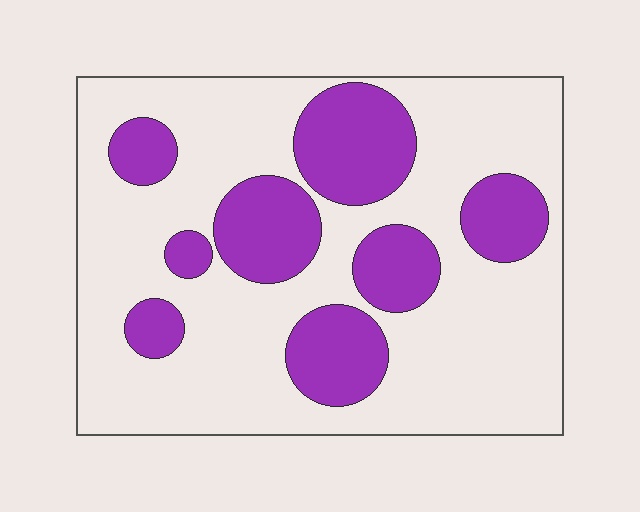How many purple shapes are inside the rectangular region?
8.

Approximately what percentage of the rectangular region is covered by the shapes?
Approximately 30%.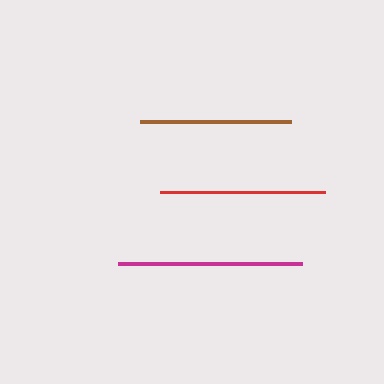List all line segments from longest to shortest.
From longest to shortest: magenta, red, brown.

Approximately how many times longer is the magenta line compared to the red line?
The magenta line is approximately 1.1 times the length of the red line.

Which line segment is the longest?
The magenta line is the longest at approximately 184 pixels.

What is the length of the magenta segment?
The magenta segment is approximately 184 pixels long.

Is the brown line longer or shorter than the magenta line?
The magenta line is longer than the brown line.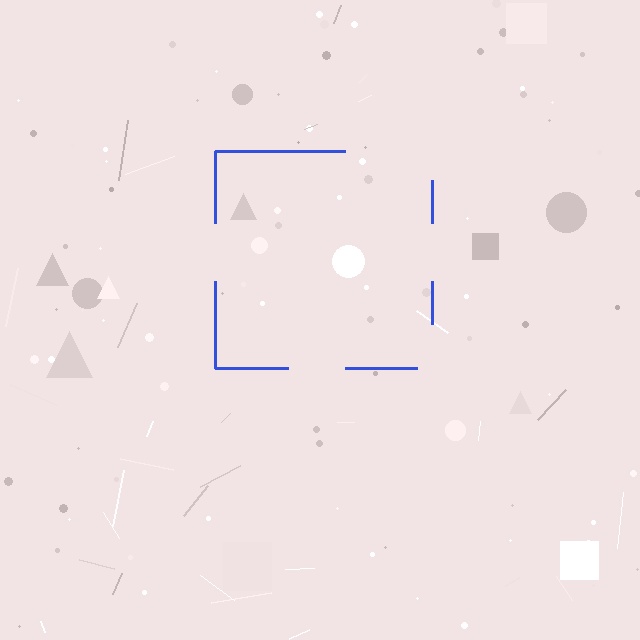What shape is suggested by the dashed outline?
The dashed outline suggests a square.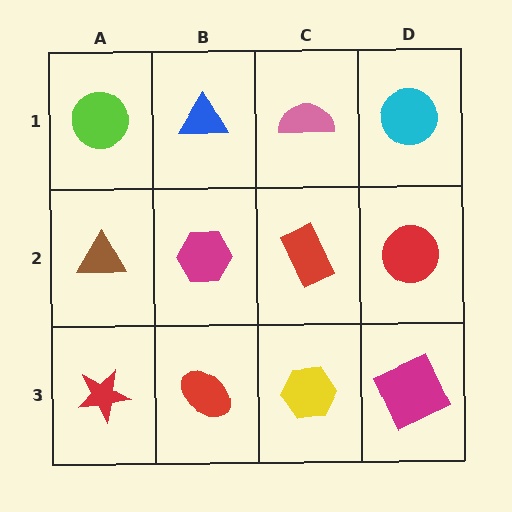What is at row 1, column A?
A lime circle.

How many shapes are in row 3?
4 shapes.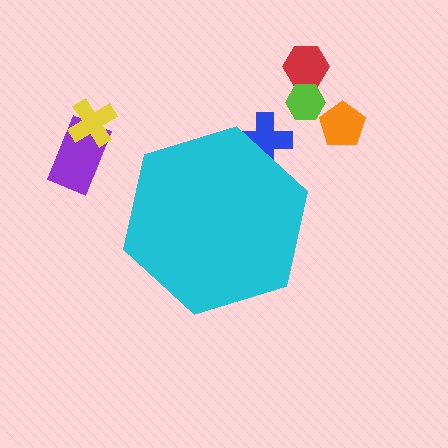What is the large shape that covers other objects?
A cyan hexagon.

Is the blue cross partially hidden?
Yes, the blue cross is partially hidden behind the cyan hexagon.